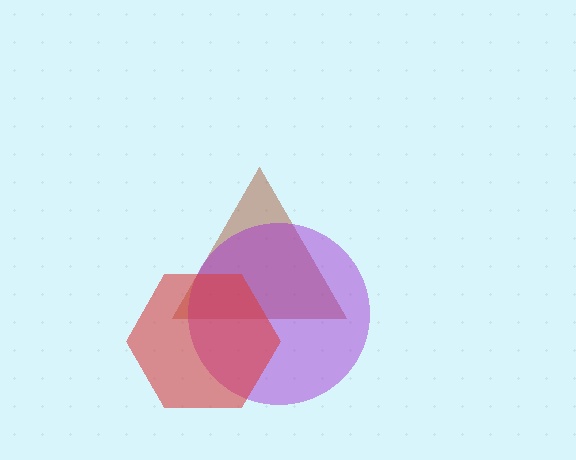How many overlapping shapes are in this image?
There are 3 overlapping shapes in the image.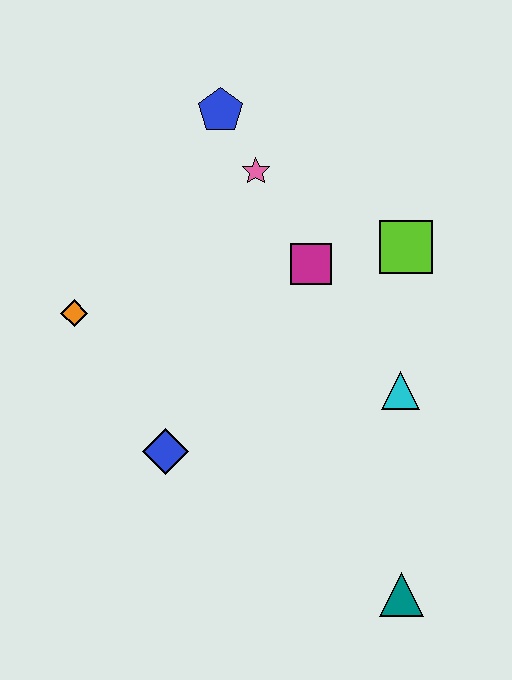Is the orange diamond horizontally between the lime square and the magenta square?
No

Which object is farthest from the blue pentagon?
The teal triangle is farthest from the blue pentagon.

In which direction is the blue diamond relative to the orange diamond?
The blue diamond is below the orange diamond.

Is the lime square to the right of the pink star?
Yes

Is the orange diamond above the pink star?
No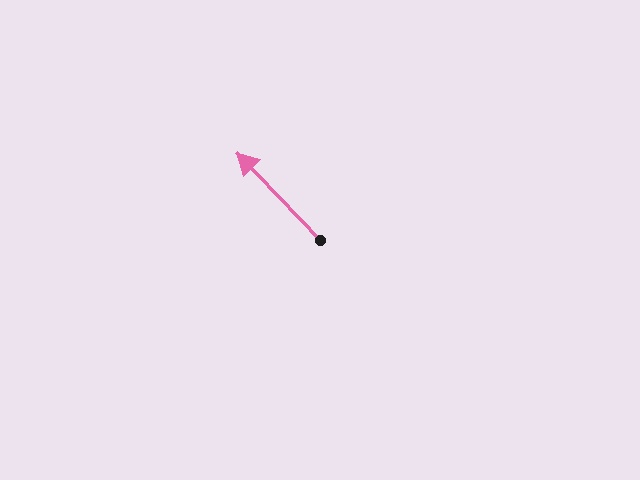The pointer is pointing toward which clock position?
Roughly 11 o'clock.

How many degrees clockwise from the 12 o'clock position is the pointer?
Approximately 317 degrees.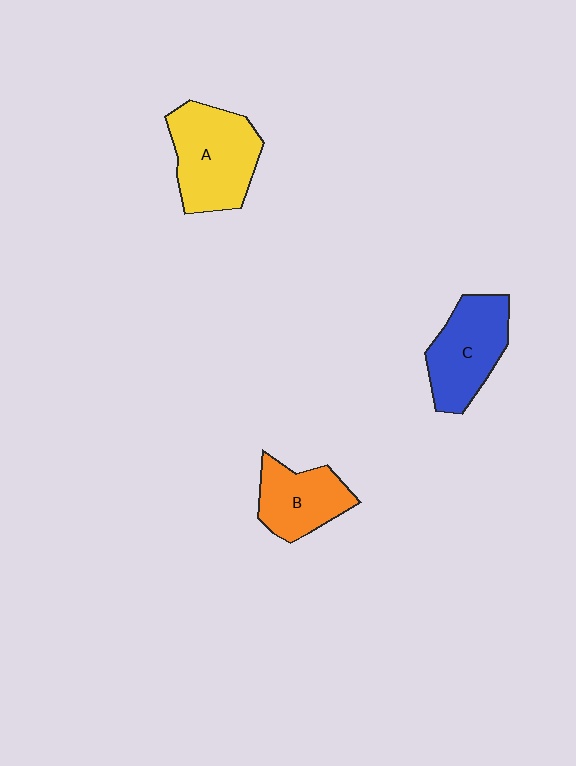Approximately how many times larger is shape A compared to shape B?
Approximately 1.4 times.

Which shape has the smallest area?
Shape B (orange).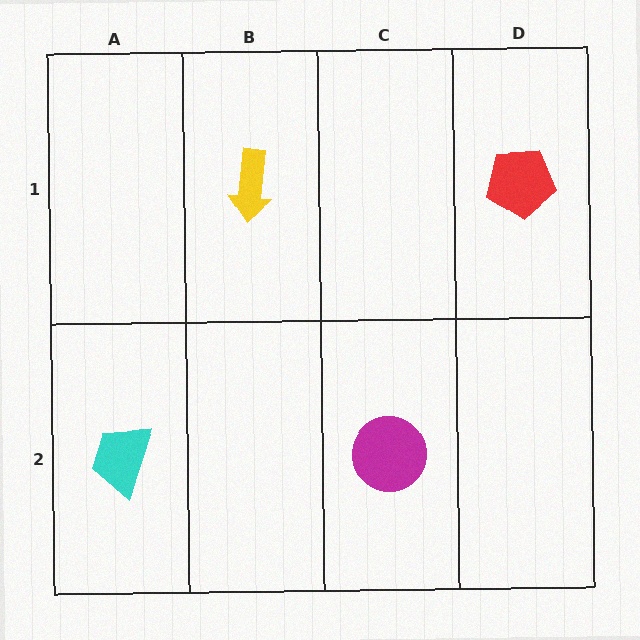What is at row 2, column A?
A cyan trapezoid.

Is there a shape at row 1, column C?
No, that cell is empty.